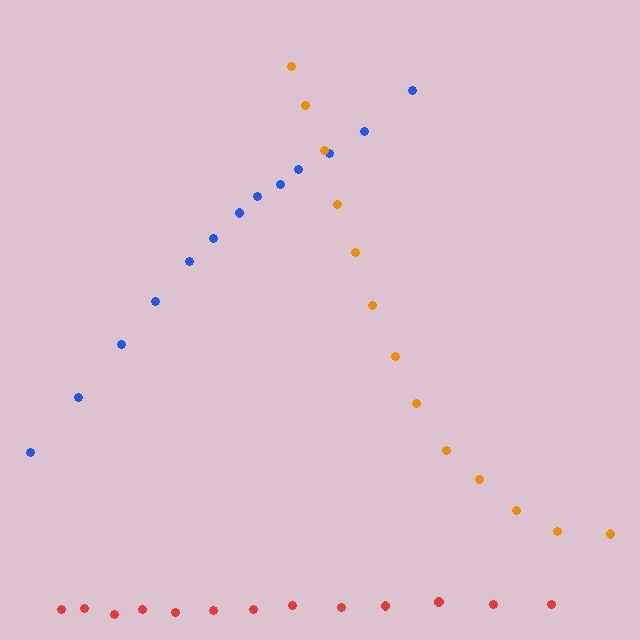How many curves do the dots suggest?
There are 3 distinct paths.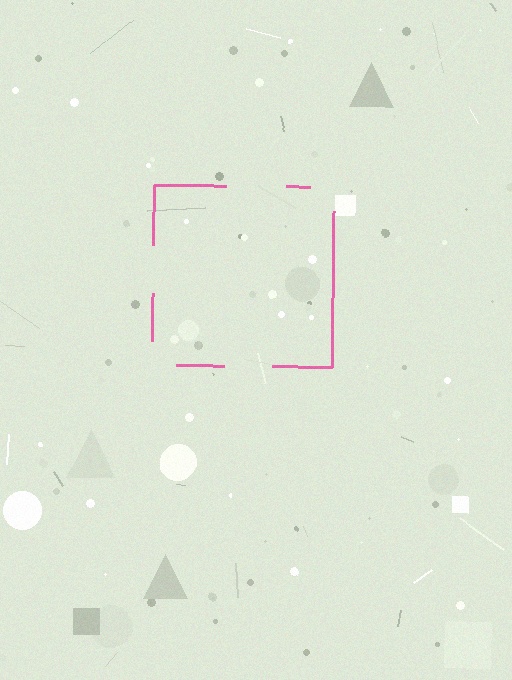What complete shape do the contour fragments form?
The contour fragments form a square.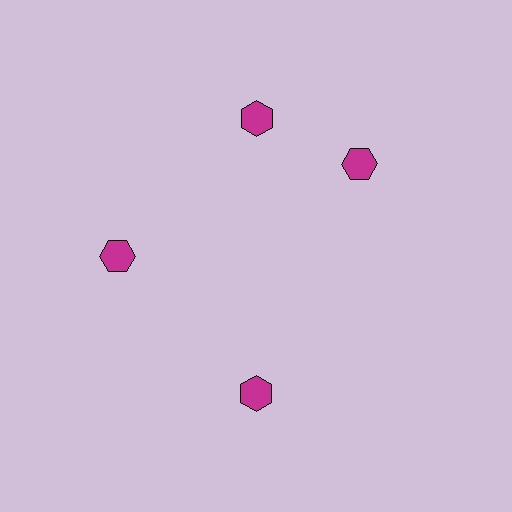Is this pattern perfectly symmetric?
No. The 4 magenta hexagons are arranged in a ring, but one element near the 3 o'clock position is rotated out of alignment along the ring, breaking the 4-fold rotational symmetry.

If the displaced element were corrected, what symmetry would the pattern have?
It would have 4-fold rotational symmetry — the pattern would map onto itself every 90 degrees.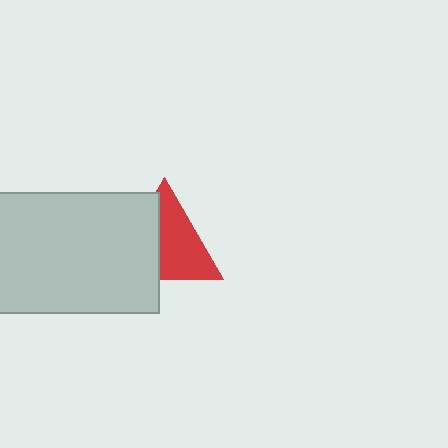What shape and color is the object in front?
The object in front is a light gray rectangle.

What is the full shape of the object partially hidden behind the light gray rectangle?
The partially hidden object is a red triangle.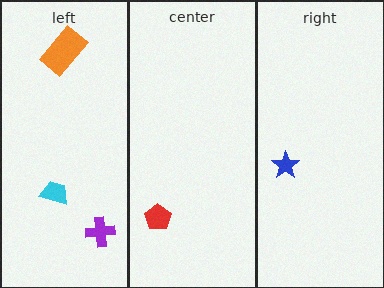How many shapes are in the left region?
3.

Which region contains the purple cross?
The left region.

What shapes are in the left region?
The purple cross, the orange rectangle, the cyan trapezoid.